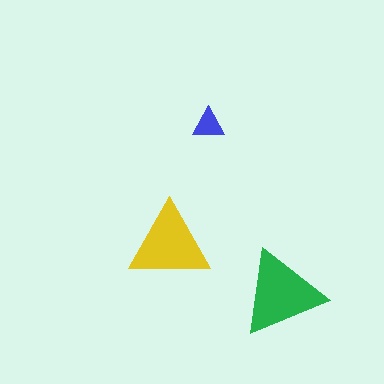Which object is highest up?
The blue triangle is topmost.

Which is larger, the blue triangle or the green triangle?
The green one.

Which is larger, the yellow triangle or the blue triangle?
The yellow one.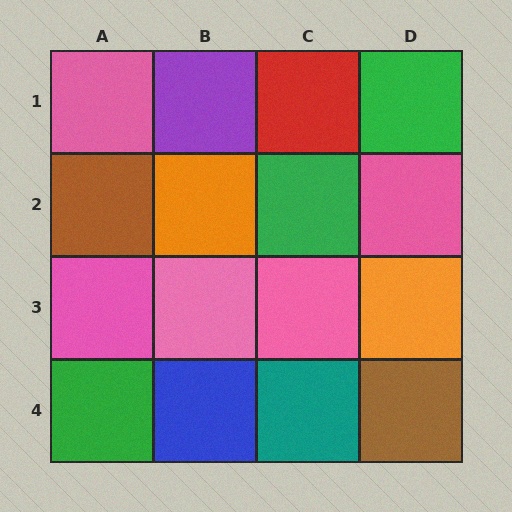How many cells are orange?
2 cells are orange.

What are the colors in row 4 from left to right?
Green, blue, teal, brown.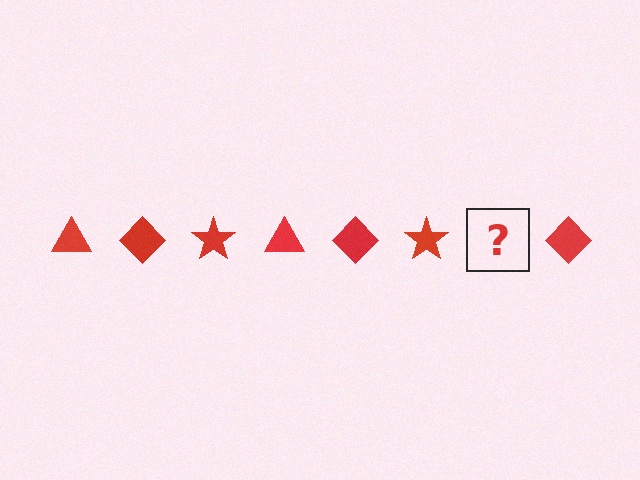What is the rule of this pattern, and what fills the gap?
The rule is that the pattern cycles through triangle, diamond, star shapes in red. The gap should be filled with a red triangle.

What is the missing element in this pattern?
The missing element is a red triangle.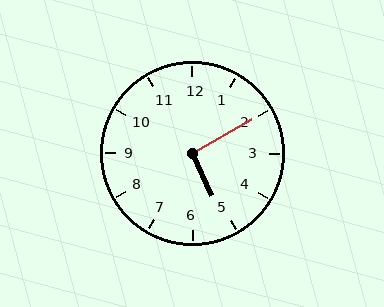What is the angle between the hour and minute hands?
Approximately 95 degrees.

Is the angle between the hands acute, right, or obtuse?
It is right.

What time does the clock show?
5:10.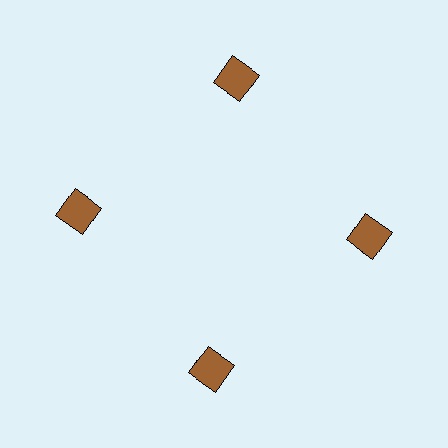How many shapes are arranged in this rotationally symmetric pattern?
There are 4 shapes, arranged in 4 groups of 1.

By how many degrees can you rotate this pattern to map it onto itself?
The pattern maps onto itself every 90 degrees of rotation.